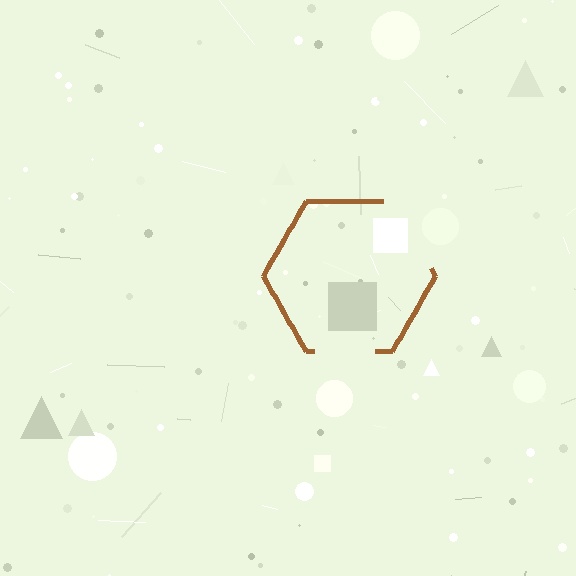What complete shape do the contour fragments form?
The contour fragments form a hexagon.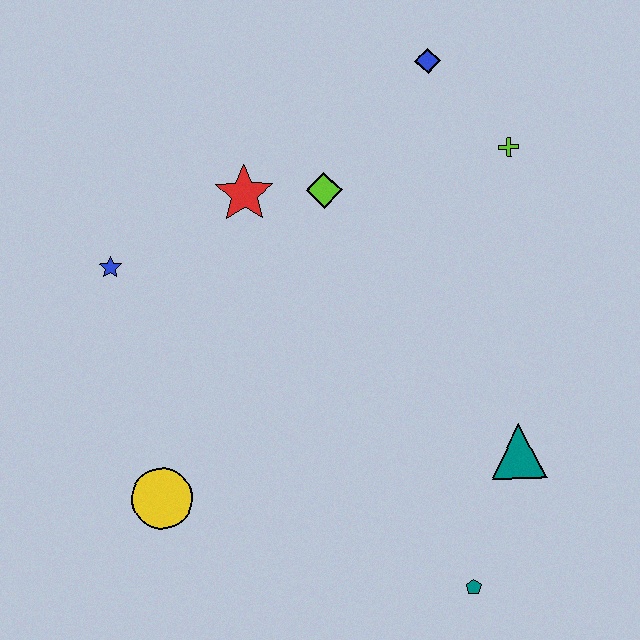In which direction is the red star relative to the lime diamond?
The red star is to the left of the lime diamond.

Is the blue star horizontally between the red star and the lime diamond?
No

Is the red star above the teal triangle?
Yes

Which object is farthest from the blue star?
The teal pentagon is farthest from the blue star.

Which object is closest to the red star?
The lime diamond is closest to the red star.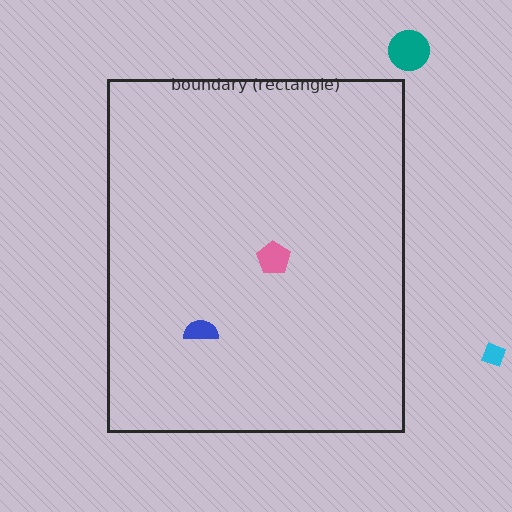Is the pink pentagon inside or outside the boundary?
Inside.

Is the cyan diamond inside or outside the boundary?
Outside.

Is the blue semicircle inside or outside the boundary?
Inside.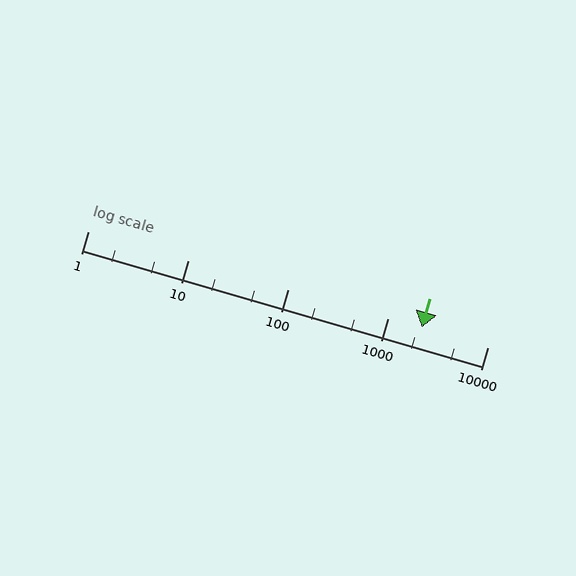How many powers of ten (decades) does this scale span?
The scale spans 4 decades, from 1 to 10000.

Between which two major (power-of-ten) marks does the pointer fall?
The pointer is between 1000 and 10000.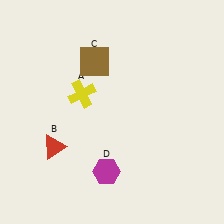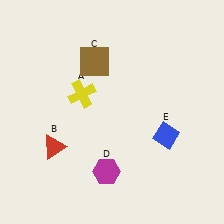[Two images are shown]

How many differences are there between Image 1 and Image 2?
There is 1 difference between the two images.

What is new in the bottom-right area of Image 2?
A blue diamond (E) was added in the bottom-right area of Image 2.